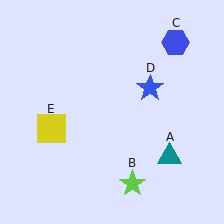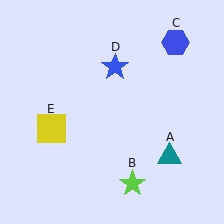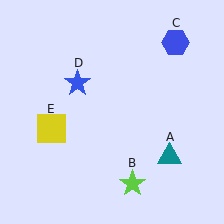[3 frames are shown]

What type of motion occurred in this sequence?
The blue star (object D) rotated counterclockwise around the center of the scene.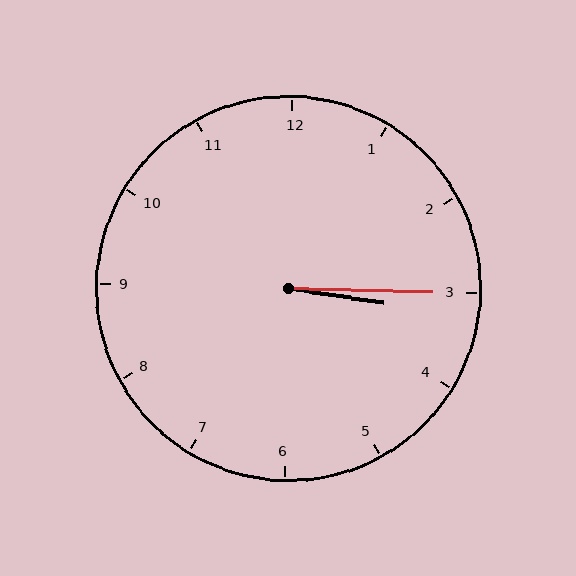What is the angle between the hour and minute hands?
Approximately 8 degrees.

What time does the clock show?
3:15.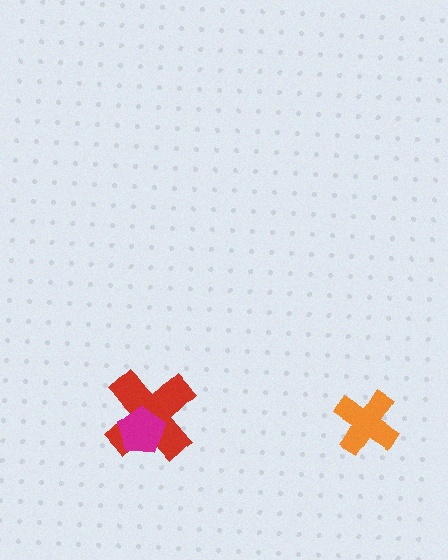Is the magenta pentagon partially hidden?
No, no other shape covers it.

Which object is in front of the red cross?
The magenta pentagon is in front of the red cross.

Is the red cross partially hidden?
Yes, it is partially covered by another shape.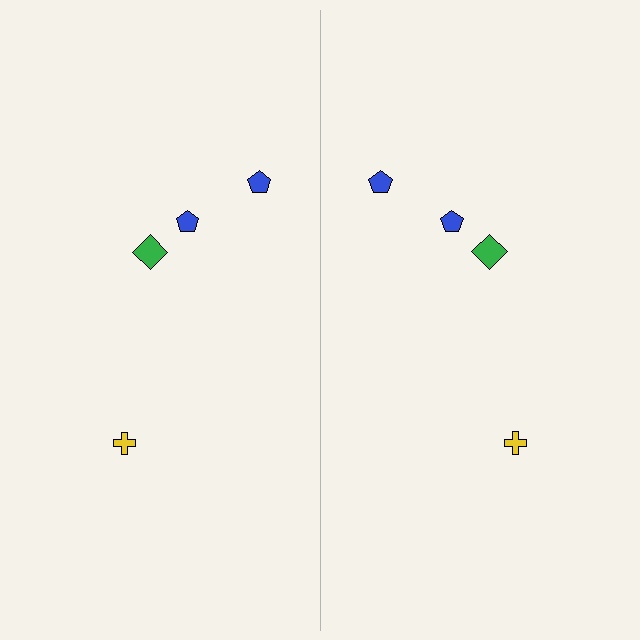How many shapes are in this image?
There are 8 shapes in this image.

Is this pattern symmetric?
Yes, this pattern has bilateral (reflection) symmetry.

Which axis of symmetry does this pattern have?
The pattern has a vertical axis of symmetry running through the center of the image.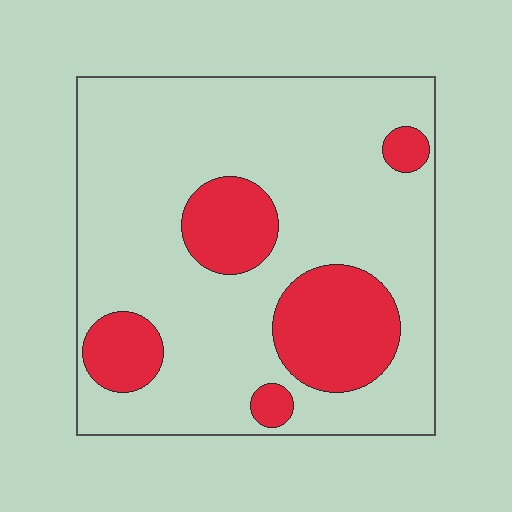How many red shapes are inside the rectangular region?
5.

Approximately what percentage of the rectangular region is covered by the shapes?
Approximately 25%.